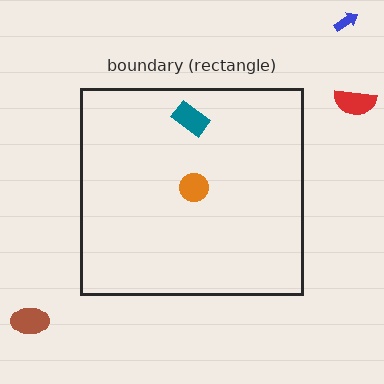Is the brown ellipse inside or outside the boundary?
Outside.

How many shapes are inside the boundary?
2 inside, 3 outside.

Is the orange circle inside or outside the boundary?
Inside.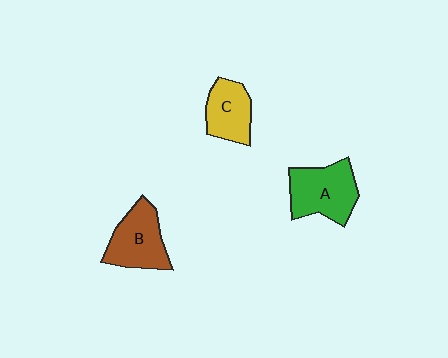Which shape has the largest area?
Shape A (green).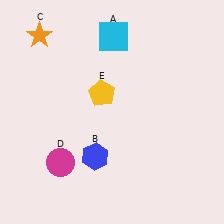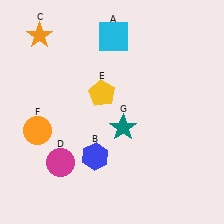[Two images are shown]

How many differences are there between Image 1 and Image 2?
There are 2 differences between the two images.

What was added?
An orange circle (F), a teal star (G) were added in Image 2.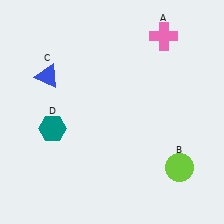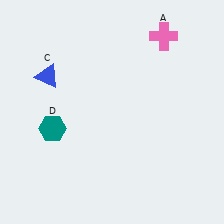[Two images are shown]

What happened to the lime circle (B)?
The lime circle (B) was removed in Image 2. It was in the bottom-right area of Image 1.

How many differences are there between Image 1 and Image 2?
There is 1 difference between the two images.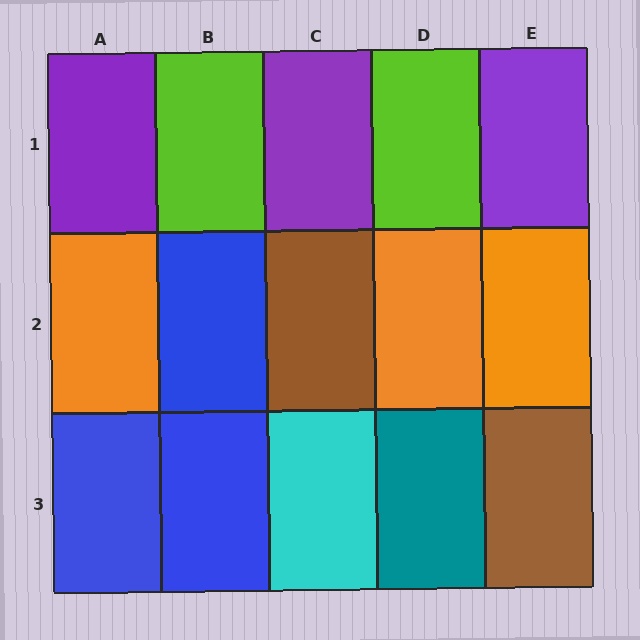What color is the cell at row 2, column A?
Orange.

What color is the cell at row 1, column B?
Lime.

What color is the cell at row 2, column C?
Brown.